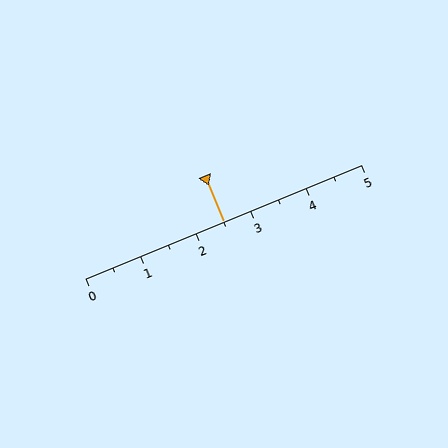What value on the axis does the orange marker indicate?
The marker indicates approximately 2.5.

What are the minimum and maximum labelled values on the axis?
The axis runs from 0 to 5.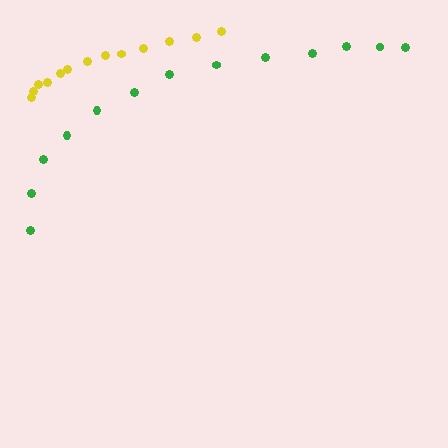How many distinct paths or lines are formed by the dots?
There are 2 distinct paths.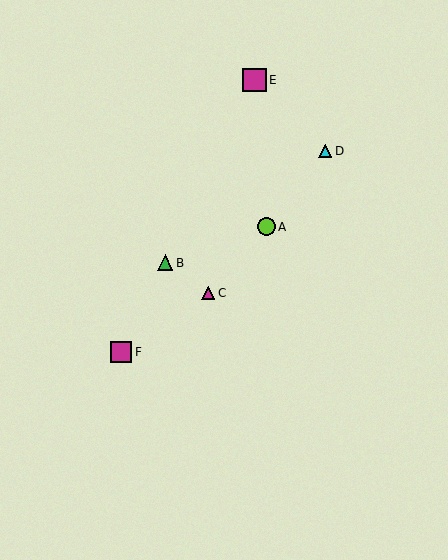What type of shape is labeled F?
Shape F is a magenta square.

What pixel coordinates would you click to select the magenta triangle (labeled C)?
Click at (208, 293) to select the magenta triangle C.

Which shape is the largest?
The magenta square (labeled E) is the largest.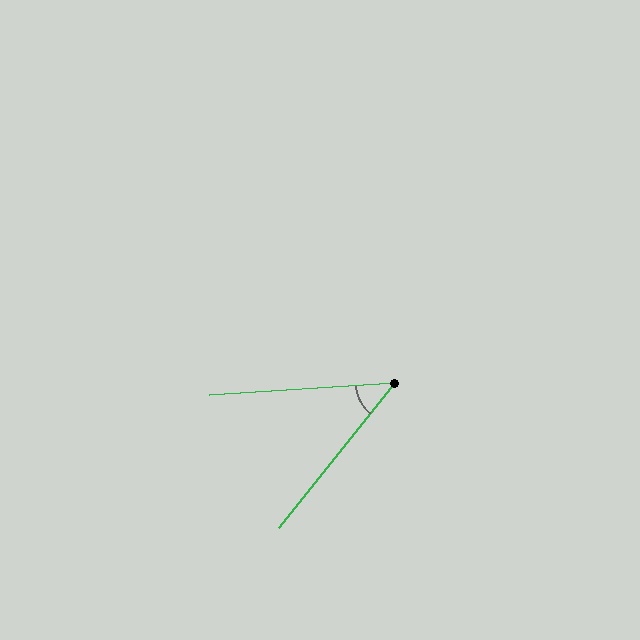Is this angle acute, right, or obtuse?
It is acute.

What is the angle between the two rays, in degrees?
Approximately 48 degrees.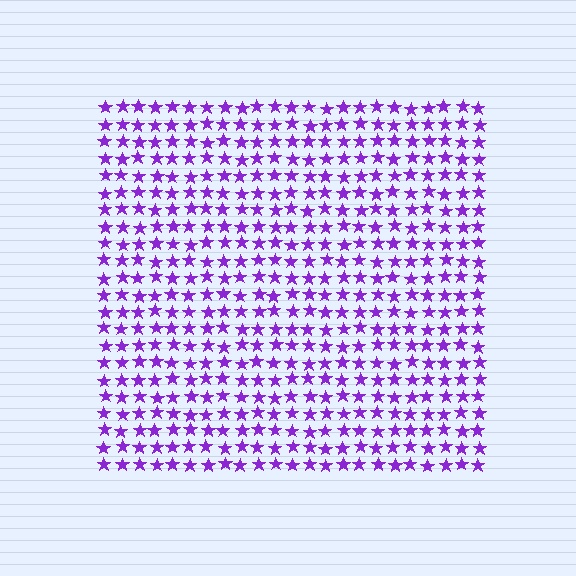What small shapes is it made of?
It is made of small stars.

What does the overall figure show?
The overall figure shows a square.